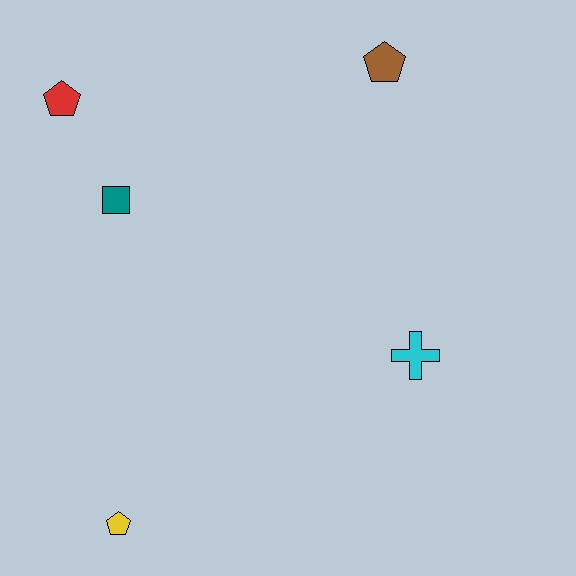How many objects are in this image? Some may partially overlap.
There are 5 objects.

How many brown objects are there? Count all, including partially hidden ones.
There is 1 brown object.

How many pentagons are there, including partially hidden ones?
There are 3 pentagons.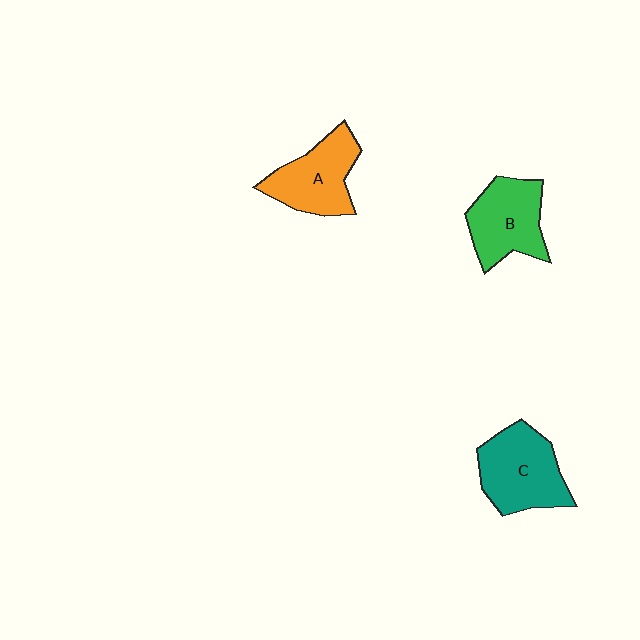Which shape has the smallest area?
Shape A (orange).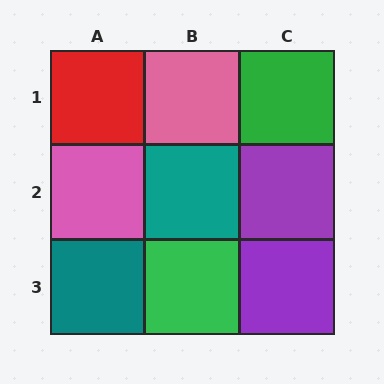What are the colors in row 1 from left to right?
Red, pink, green.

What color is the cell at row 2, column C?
Purple.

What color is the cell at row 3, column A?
Teal.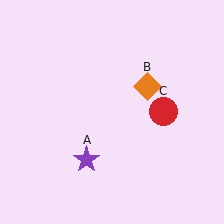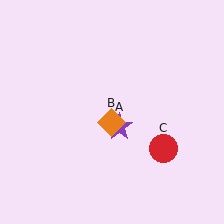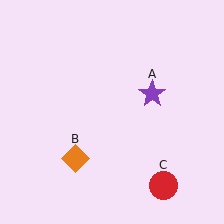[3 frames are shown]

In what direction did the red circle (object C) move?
The red circle (object C) moved down.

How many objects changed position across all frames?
3 objects changed position: purple star (object A), orange diamond (object B), red circle (object C).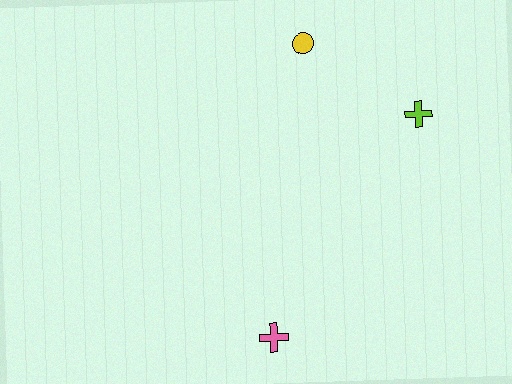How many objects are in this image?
There are 3 objects.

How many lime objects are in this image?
There is 1 lime object.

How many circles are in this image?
There is 1 circle.